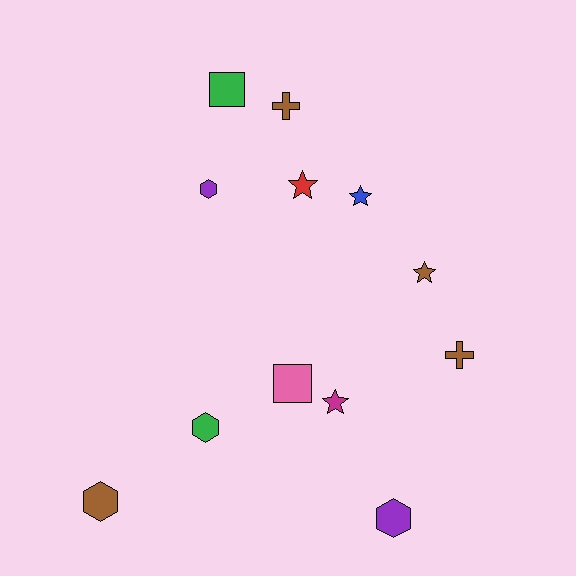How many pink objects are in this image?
There is 1 pink object.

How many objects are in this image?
There are 12 objects.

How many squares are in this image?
There are 2 squares.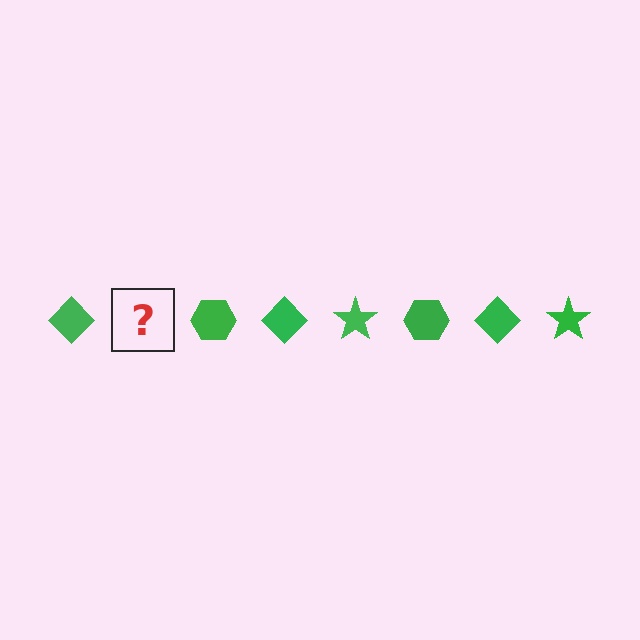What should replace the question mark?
The question mark should be replaced with a green star.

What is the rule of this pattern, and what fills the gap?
The rule is that the pattern cycles through diamond, star, hexagon shapes in green. The gap should be filled with a green star.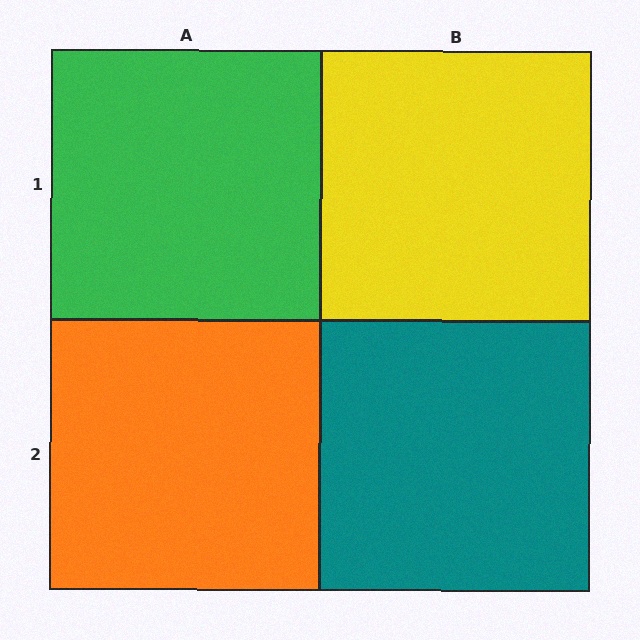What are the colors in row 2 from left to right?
Orange, teal.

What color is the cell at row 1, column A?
Green.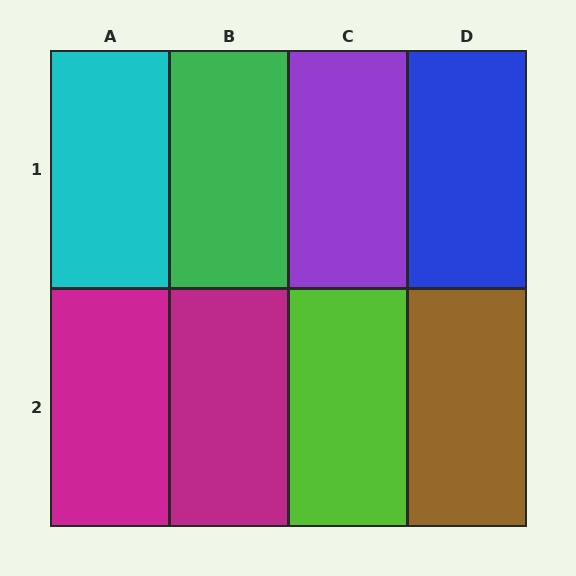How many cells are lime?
1 cell is lime.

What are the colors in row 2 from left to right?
Magenta, magenta, lime, brown.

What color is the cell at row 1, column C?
Purple.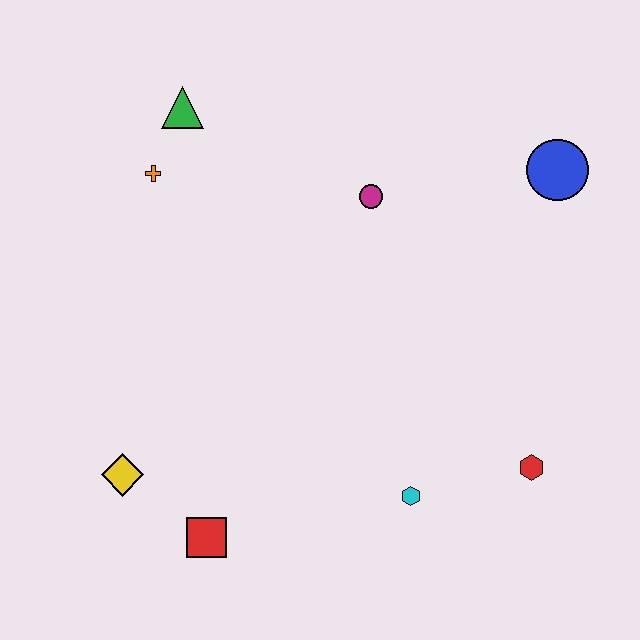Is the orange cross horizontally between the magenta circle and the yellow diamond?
Yes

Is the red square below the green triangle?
Yes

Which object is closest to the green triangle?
The orange cross is closest to the green triangle.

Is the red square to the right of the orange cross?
Yes